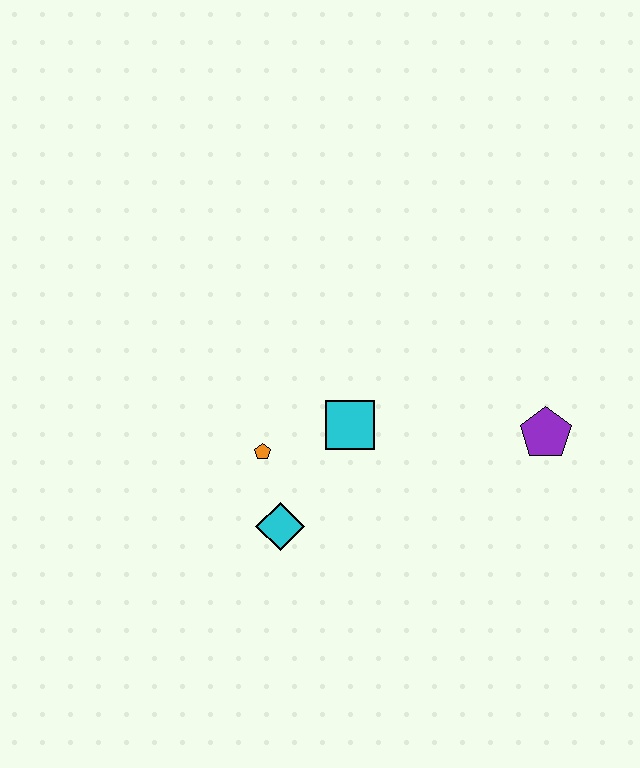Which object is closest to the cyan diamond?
The orange pentagon is closest to the cyan diamond.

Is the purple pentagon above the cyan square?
No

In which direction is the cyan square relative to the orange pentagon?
The cyan square is to the right of the orange pentagon.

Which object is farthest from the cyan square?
The purple pentagon is farthest from the cyan square.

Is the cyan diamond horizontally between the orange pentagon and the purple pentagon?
Yes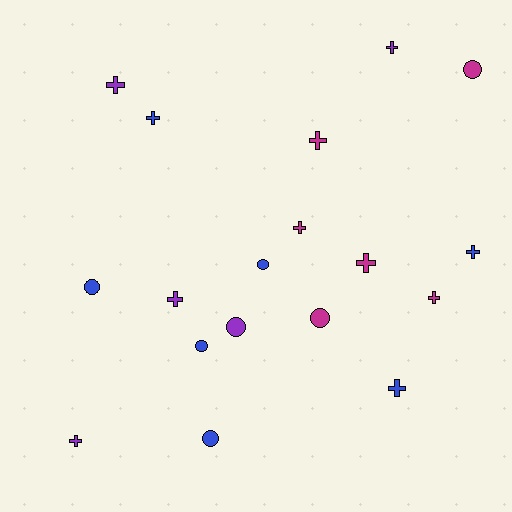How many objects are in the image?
There are 18 objects.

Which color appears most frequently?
Blue, with 7 objects.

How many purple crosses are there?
There are 4 purple crosses.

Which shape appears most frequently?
Cross, with 11 objects.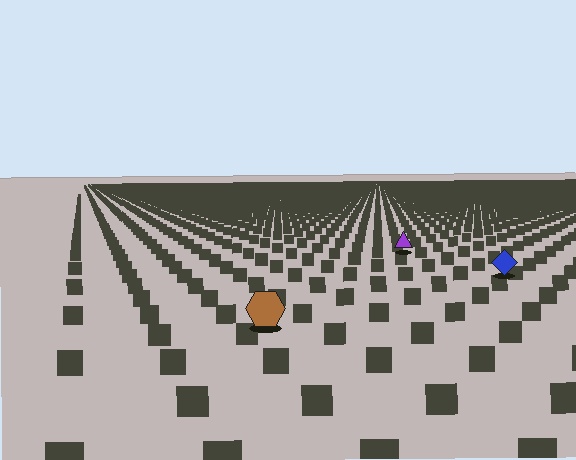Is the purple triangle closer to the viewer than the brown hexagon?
No. The brown hexagon is closer — you can tell from the texture gradient: the ground texture is coarser near it.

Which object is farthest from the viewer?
The purple triangle is farthest from the viewer. It appears smaller and the ground texture around it is denser.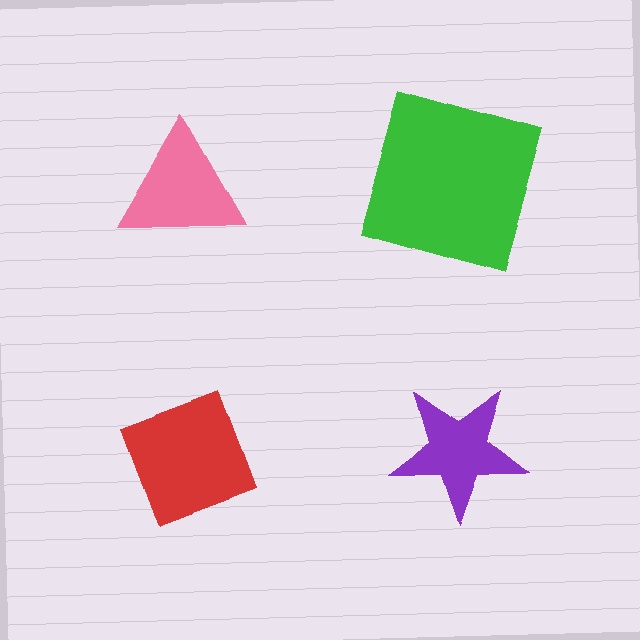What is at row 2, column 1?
A red diamond.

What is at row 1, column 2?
A green square.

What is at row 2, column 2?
A purple star.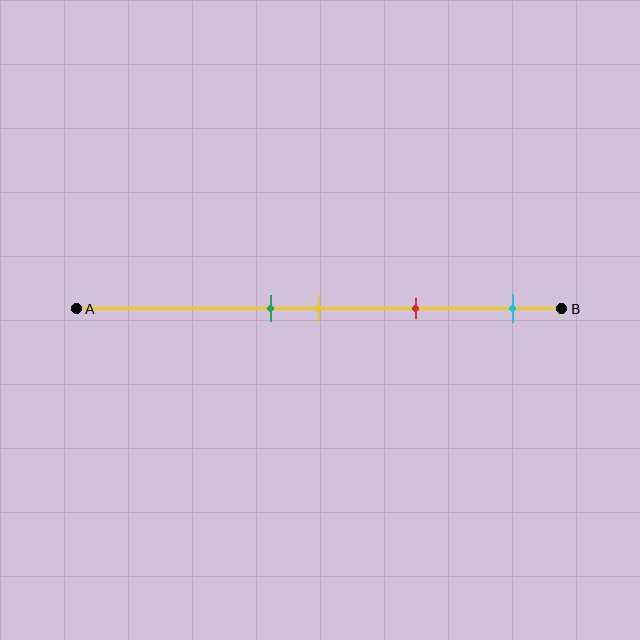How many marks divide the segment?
There are 4 marks dividing the segment.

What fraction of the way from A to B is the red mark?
The red mark is approximately 70% (0.7) of the way from A to B.